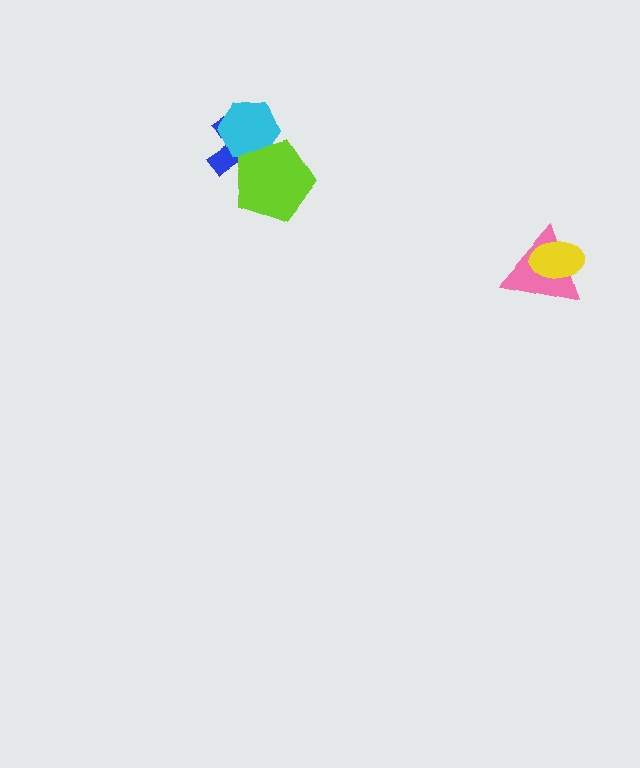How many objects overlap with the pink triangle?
1 object overlaps with the pink triangle.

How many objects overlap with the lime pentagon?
2 objects overlap with the lime pentagon.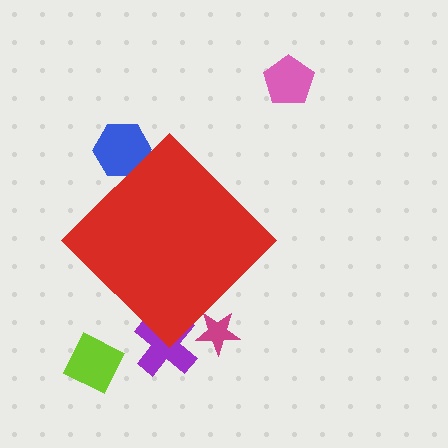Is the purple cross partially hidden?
Yes, the purple cross is partially hidden behind the red diamond.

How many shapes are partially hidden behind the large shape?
3 shapes are partially hidden.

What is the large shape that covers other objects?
A red diamond.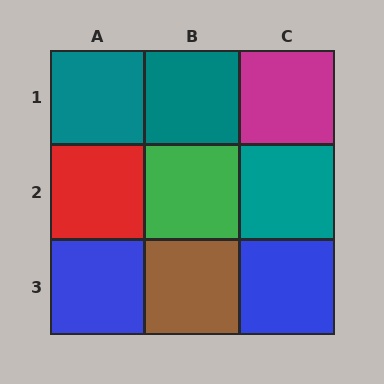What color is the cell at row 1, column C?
Magenta.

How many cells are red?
1 cell is red.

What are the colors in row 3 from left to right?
Blue, brown, blue.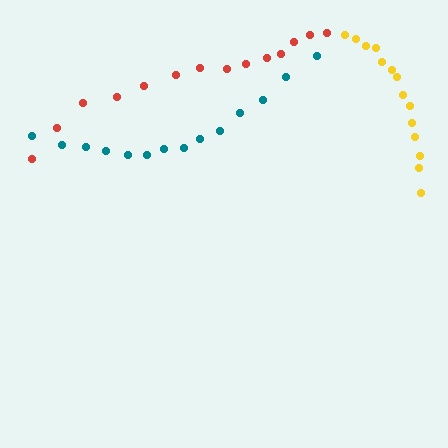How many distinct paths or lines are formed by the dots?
There are 3 distinct paths.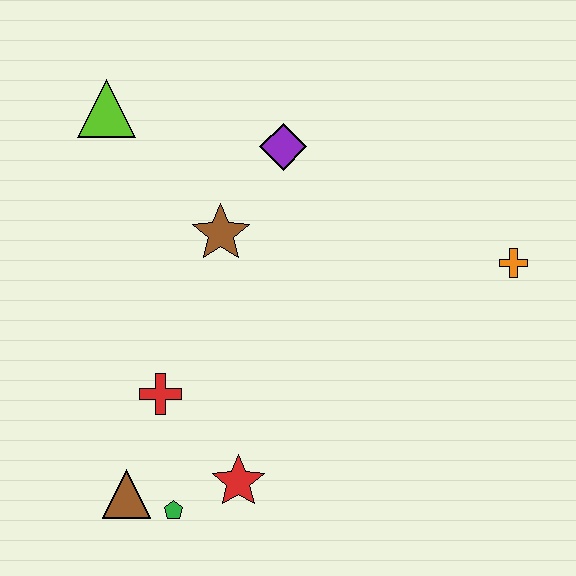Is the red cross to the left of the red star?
Yes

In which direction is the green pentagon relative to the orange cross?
The green pentagon is to the left of the orange cross.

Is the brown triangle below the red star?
Yes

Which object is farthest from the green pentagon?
The orange cross is farthest from the green pentagon.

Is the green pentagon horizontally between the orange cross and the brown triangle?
Yes